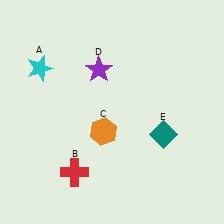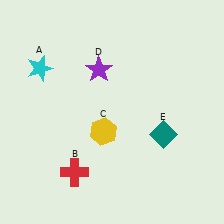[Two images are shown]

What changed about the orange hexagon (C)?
In Image 1, C is orange. In Image 2, it changed to yellow.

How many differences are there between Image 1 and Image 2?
There is 1 difference between the two images.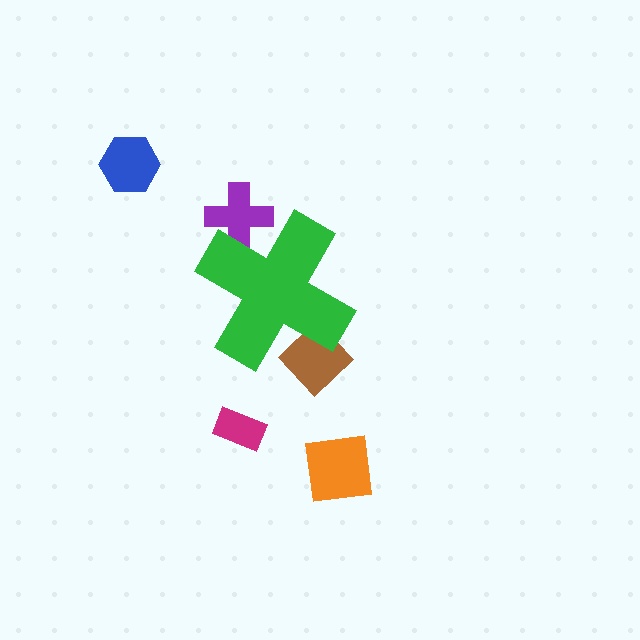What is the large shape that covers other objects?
A green cross.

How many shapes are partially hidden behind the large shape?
2 shapes are partially hidden.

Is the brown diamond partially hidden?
Yes, the brown diamond is partially hidden behind the green cross.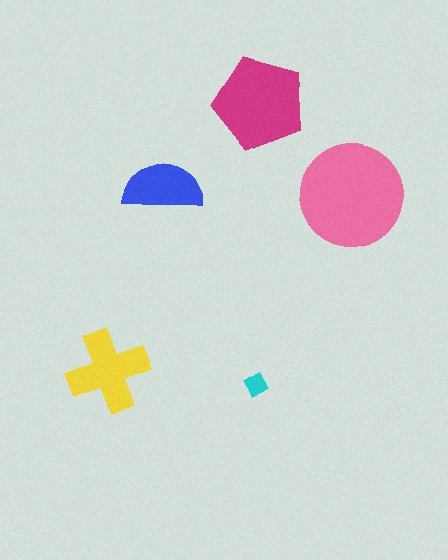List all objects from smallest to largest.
The cyan diamond, the blue semicircle, the yellow cross, the magenta pentagon, the pink circle.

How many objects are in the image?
There are 5 objects in the image.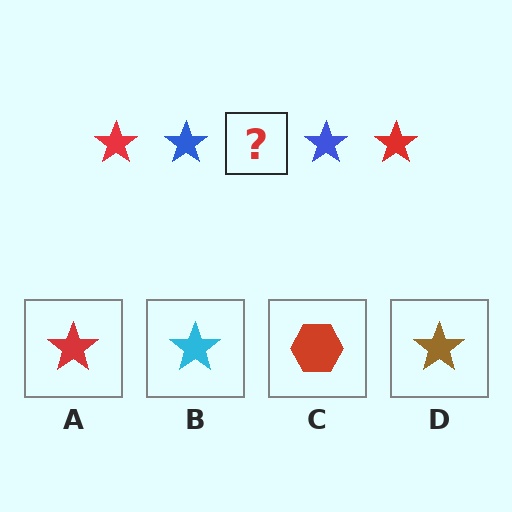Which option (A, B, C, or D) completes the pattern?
A.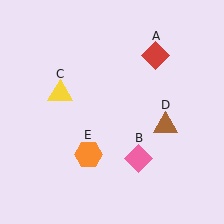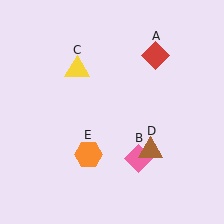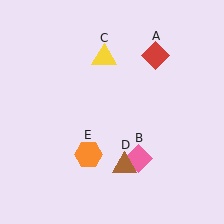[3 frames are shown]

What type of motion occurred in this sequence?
The yellow triangle (object C), brown triangle (object D) rotated clockwise around the center of the scene.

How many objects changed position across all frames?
2 objects changed position: yellow triangle (object C), brown triangle (object D).